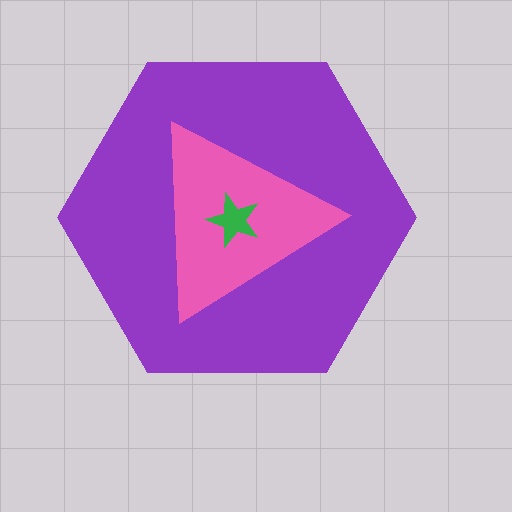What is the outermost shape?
The purple hexagon.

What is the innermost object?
The green star.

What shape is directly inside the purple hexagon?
The pink triangle.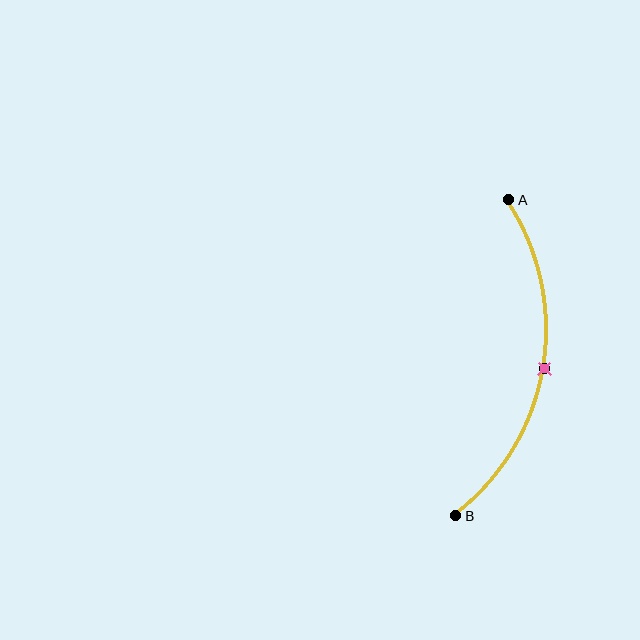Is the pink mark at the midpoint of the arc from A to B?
Yes. The pink mark lies on the arc at equal arc-length from both A and B — it is the arc midpoint.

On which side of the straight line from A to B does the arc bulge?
The arc bulges to the right of the straight line connecting A and B.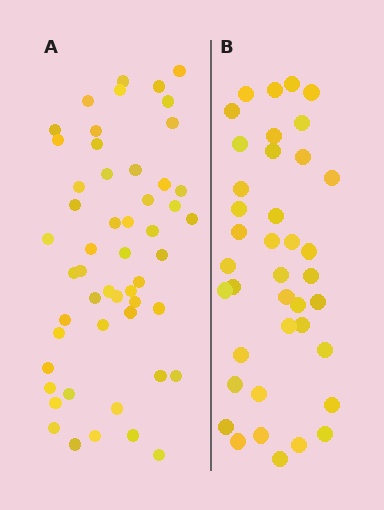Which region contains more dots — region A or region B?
Region A (the left region) has more dots.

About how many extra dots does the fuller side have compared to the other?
Region A has approximately 15 more dots than region B.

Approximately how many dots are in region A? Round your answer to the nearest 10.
About 50 dots. (The exact count is 52, which rounds to 50.)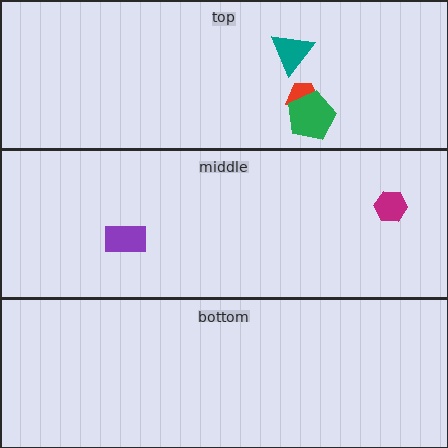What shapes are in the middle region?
The purple rectangle, the magenta hexagon.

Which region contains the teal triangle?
The top region.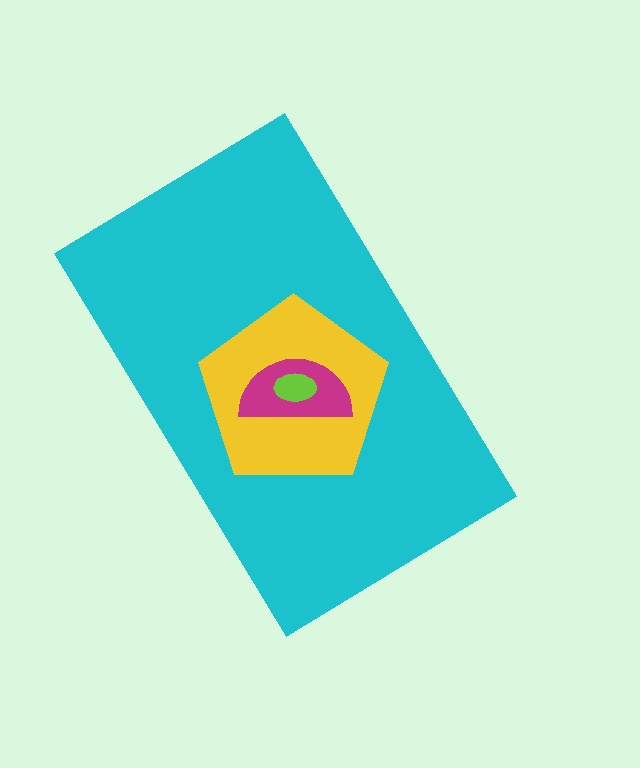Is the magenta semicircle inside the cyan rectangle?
Yes.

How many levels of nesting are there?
4.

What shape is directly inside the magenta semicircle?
The lime ellipse.